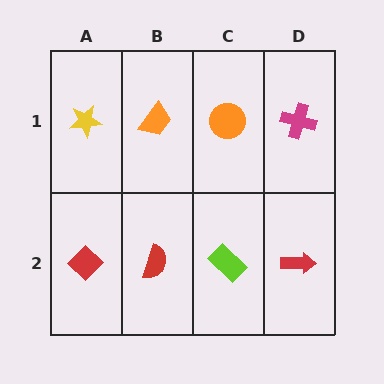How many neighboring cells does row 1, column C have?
3.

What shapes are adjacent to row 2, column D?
A magenta cross (row 1, column D), a lime rectangle (row 2, column C).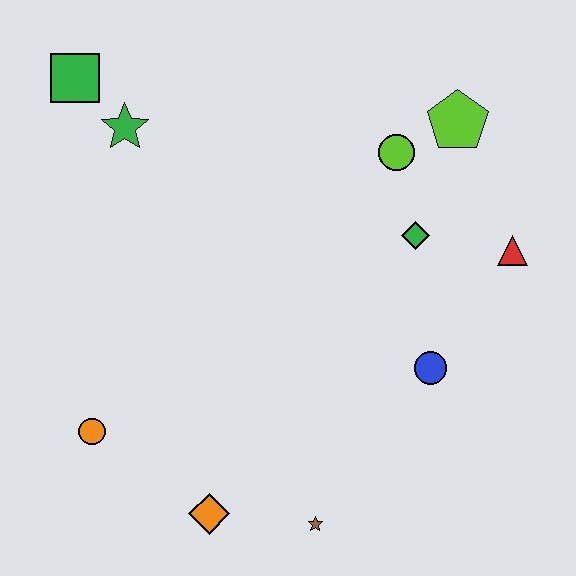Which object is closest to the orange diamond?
The brown star is closest to the orange diamond.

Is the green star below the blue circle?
No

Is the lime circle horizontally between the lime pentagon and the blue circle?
No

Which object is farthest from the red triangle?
The green square is farthest from the red triangle.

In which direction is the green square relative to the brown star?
The green square is above the brown star.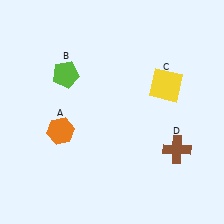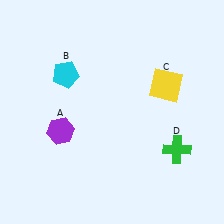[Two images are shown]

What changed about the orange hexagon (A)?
In Image 1, A is orange. In Image 2, it changed to purple.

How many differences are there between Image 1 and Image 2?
There are 3 differences between the two images.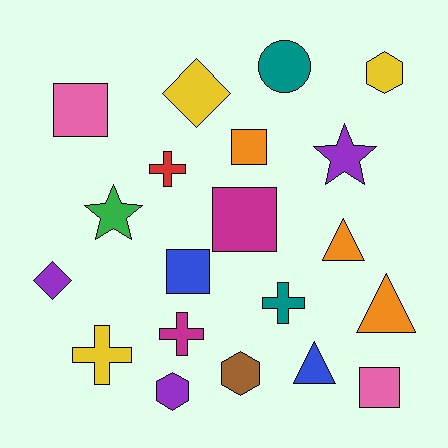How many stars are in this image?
There are 2 stars.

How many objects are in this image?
There are 20 objects.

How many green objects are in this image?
There is 1 green object.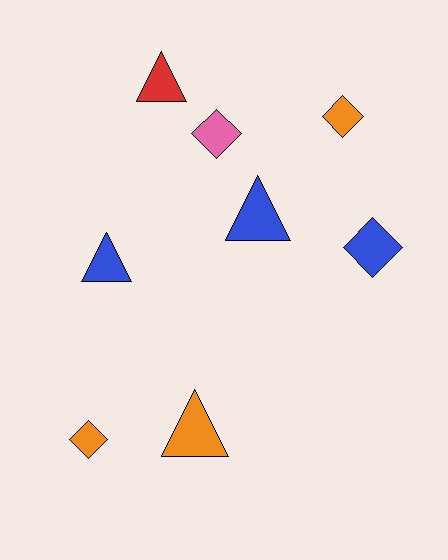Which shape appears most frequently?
Triangle, with 4 objects.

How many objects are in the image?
There are 8 objects.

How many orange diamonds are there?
There are 2 orange diamonds.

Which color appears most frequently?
Blue, with 3 objects.